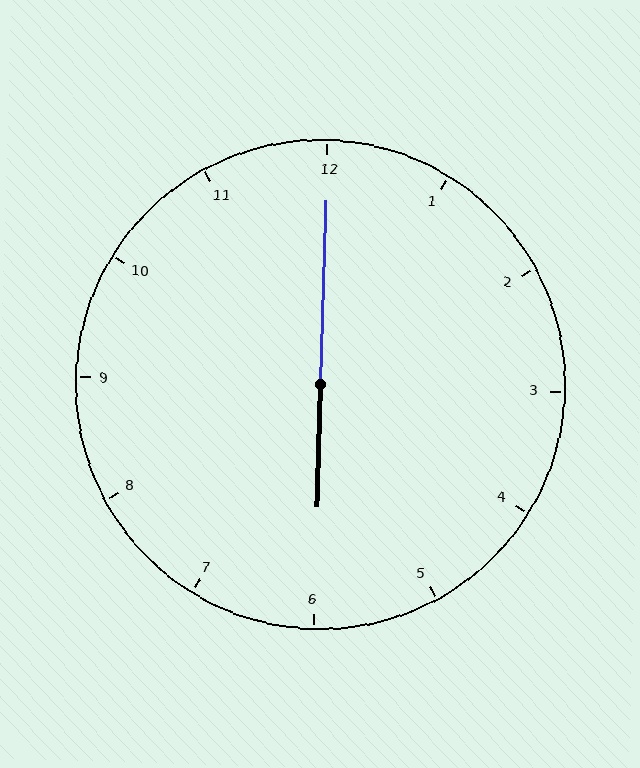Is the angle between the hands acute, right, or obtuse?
It is obtuse.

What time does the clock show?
6:00.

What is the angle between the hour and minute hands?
Approximately 180 degrees.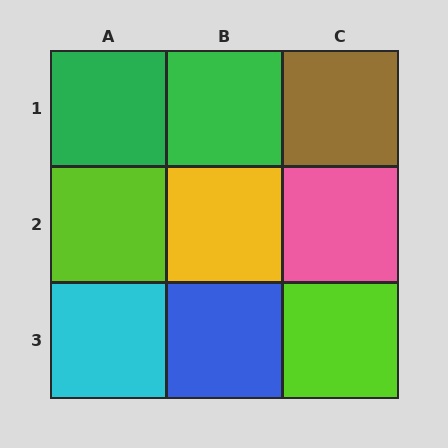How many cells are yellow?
1 cell is yellow.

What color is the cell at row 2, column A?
Lime.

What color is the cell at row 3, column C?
Lime.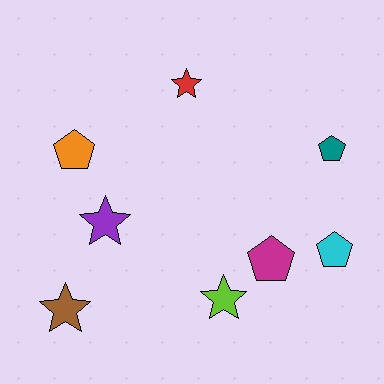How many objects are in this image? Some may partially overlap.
There are 8 objects.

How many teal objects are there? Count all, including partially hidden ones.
There is 1 teal object.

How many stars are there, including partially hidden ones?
There are 4 stars.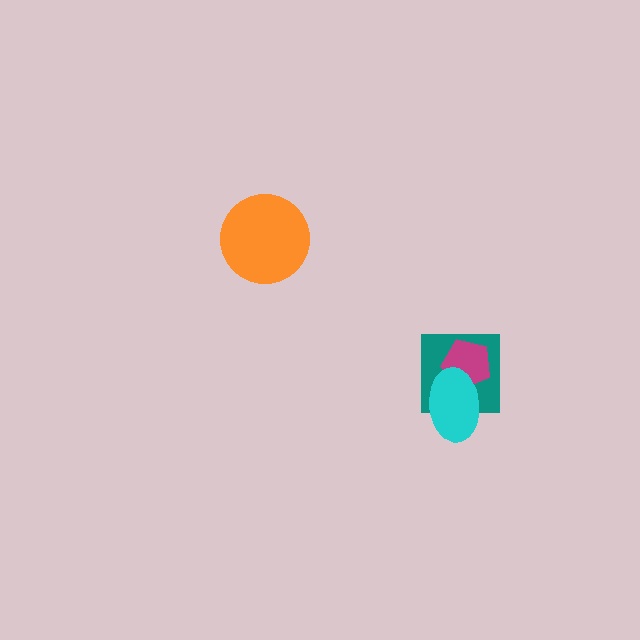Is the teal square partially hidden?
Yes, it is partially covered by another shape.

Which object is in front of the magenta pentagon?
The cyan ellipse is in front of the magenta pentagon.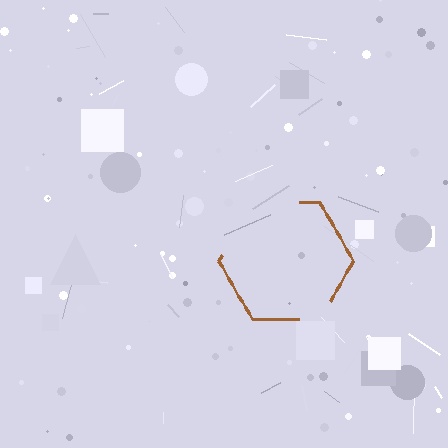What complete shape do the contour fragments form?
The contour fragments form a hexagon.